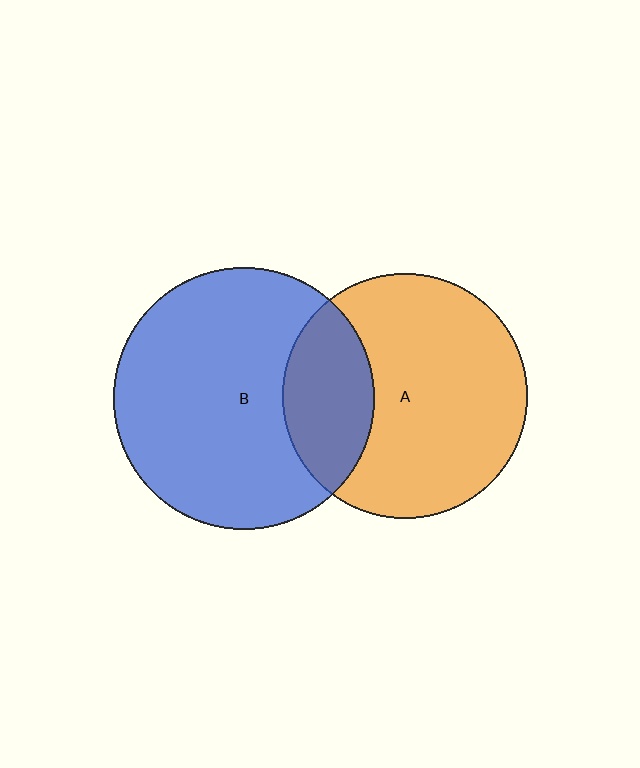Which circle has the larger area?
Circle B (blue).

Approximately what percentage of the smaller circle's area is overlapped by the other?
Approximately 25%.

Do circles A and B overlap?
Yes.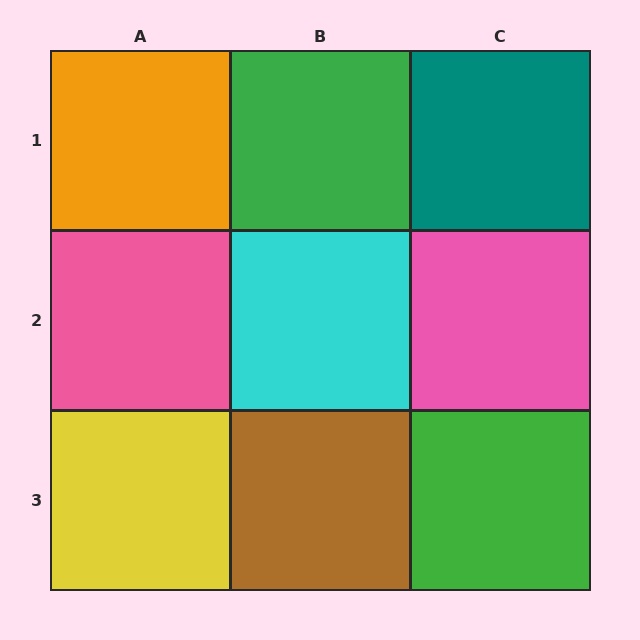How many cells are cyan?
1 cell is cyan.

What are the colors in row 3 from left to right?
Yellow, brown, green.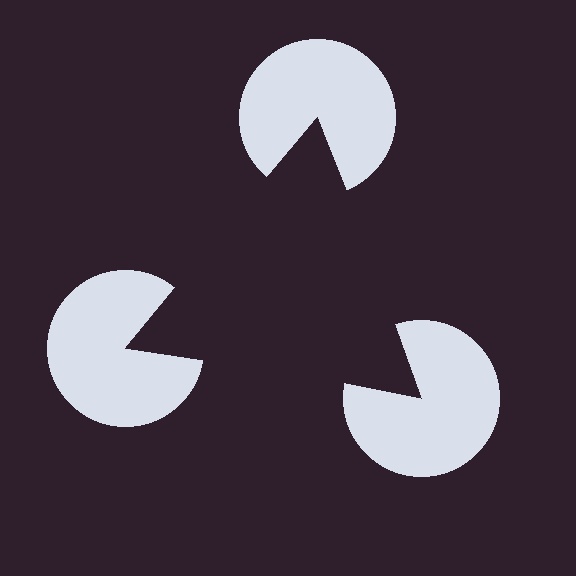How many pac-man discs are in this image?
There are 3 — one at each vertex of the illusory triangle.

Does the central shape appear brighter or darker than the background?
It typically appears slightly darker than the background, even though no actual brightness change is drawn.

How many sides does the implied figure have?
3 sides.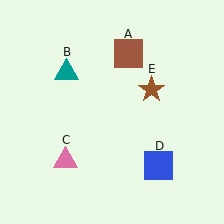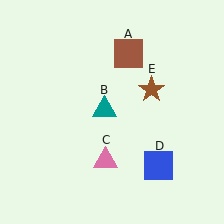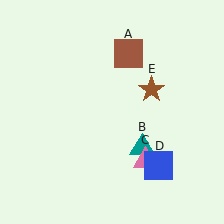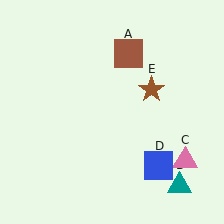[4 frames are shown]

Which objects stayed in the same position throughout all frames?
Brown square (object A) and blue square (object D) and brown star (object E) remained stationary.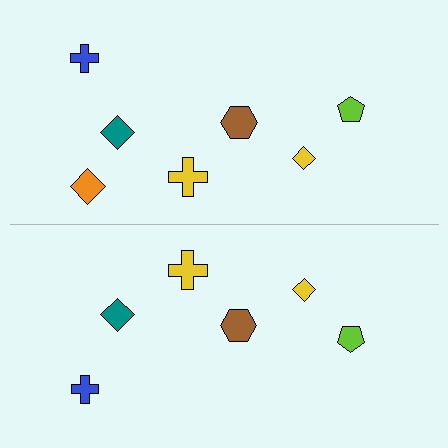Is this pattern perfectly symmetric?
No, the pattern is not perfectly symmetric. A orange diamond is missing from the bottom side.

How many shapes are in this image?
There are 13 shapes in this image.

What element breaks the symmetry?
A orange diamond is missing from the bottom side.